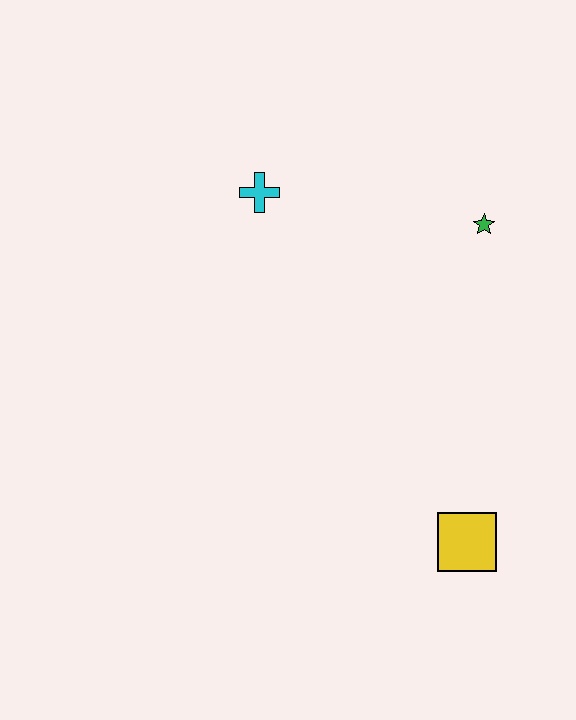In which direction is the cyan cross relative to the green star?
The cyan cross is to the left of the green star.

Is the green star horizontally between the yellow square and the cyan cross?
No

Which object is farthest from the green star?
The yellow square is farthest from the green star.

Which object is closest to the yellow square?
The green star is closest to the yellow square.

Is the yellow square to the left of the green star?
Yes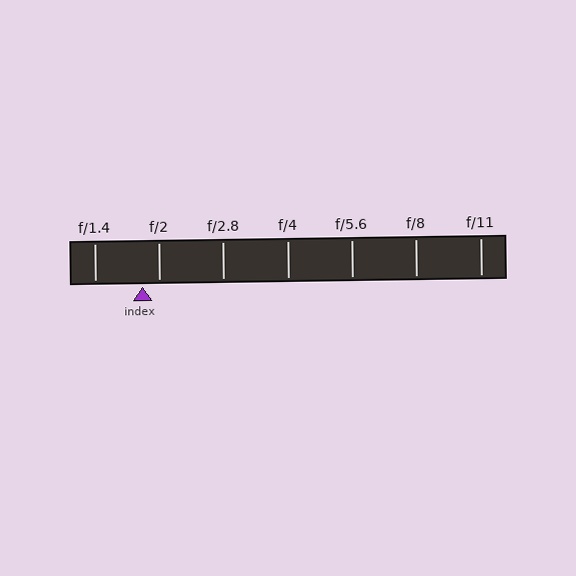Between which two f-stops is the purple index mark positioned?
The index mark is between f/1.4 and f/2.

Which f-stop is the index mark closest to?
The index mark is closest to f/2.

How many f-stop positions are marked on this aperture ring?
There are 7 f-stop positions marked.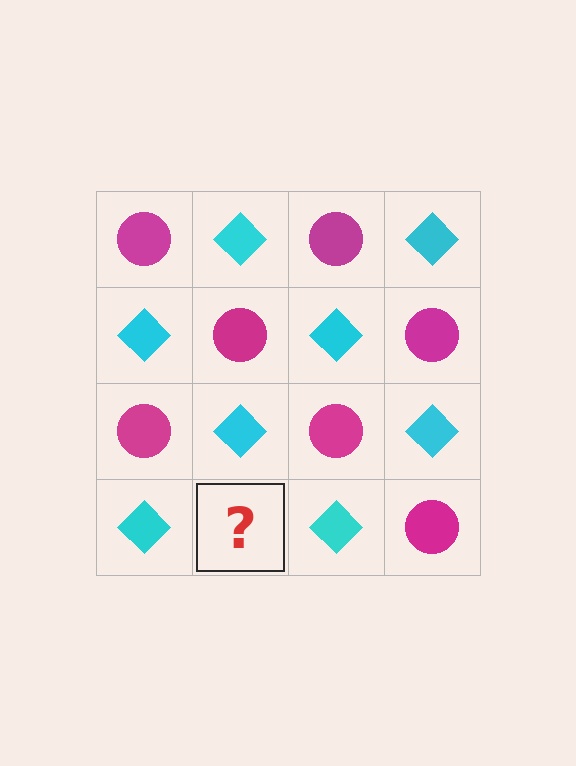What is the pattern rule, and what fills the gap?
The rule is that it alternates magenta circle and cyan diamond in a checkerboard pattern. The gap should be filled with a magenta circle.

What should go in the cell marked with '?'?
The missing cell should contain a magenta circle.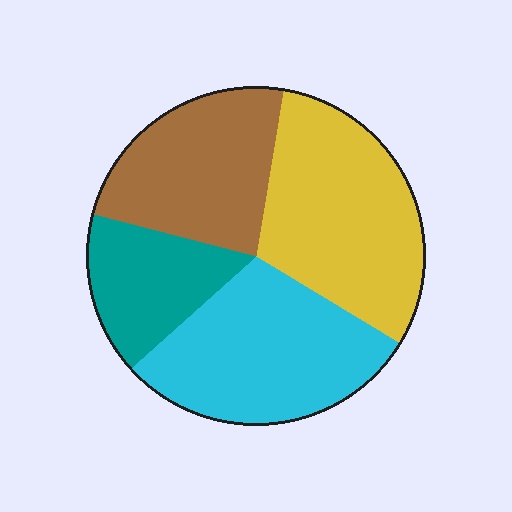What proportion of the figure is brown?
Brown takes up about one quarter (1/4) of the figure.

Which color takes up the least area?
Teal, at roughly 15%.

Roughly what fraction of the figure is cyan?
Cyan covers roughly 30% of the figure.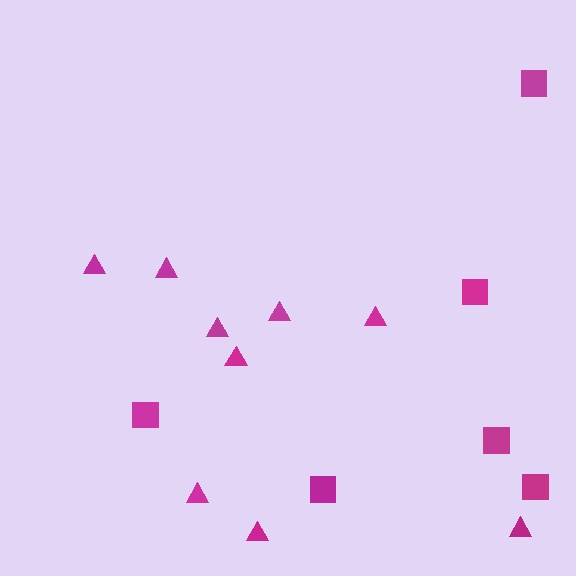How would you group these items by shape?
There are 2 groups: one group of triangles (9) and one group of squares (6).